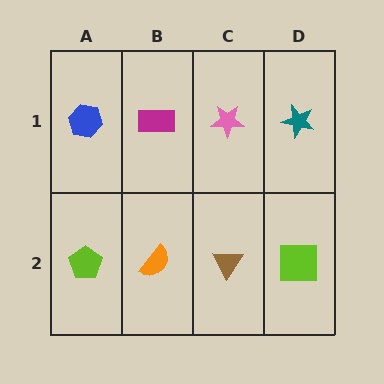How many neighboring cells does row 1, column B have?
3.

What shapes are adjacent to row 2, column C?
A pink star (row 1, column C), an orange semicircle (row 2, column B), a lime square (row 2, column D).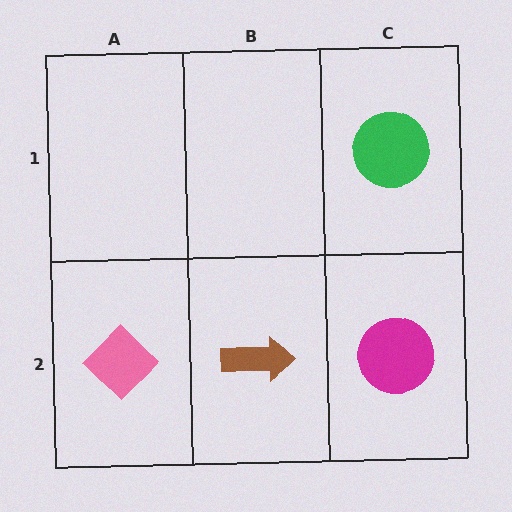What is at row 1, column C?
A green circle.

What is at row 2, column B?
A brown arrow.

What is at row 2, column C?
A magenta circle.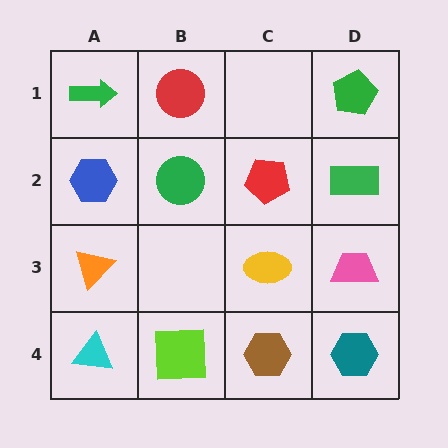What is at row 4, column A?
A cyan triangle.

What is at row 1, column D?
A green pentagon.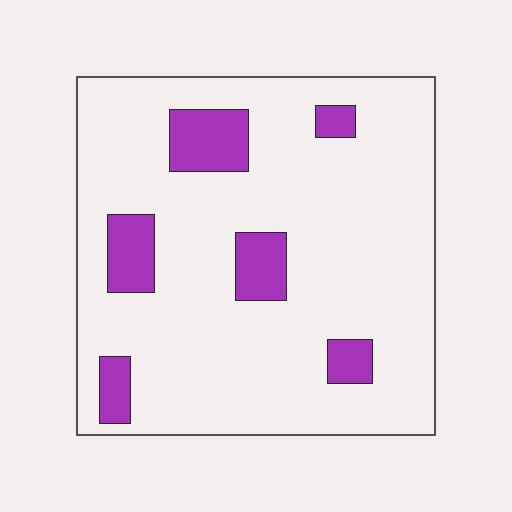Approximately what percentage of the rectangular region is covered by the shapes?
Approximately 15%.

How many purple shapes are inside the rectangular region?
6.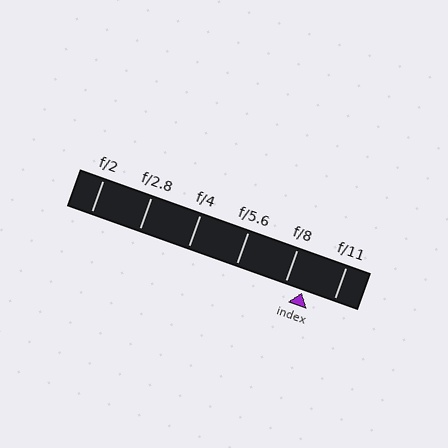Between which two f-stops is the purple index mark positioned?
The index mark is between f/8 and f/11.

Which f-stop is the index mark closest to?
The index mark is closest to f/8.